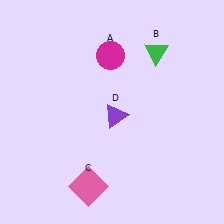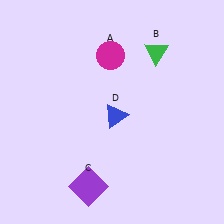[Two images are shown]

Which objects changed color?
C changed from pink to purple. D changed from purple to blue.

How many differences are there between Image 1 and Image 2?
There are 2 differences between the two images.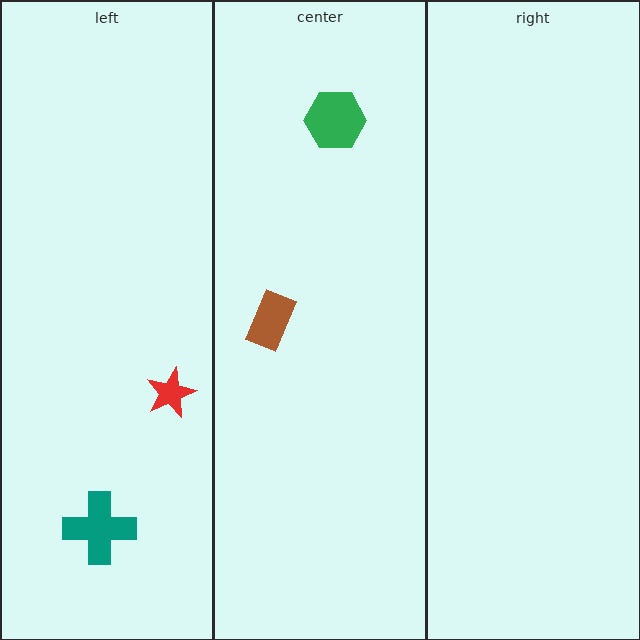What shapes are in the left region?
The teal cross, the red star.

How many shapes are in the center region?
2.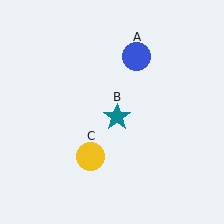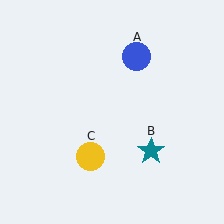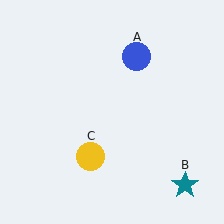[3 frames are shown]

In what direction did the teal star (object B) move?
The teal star (object B) moved down and to the right.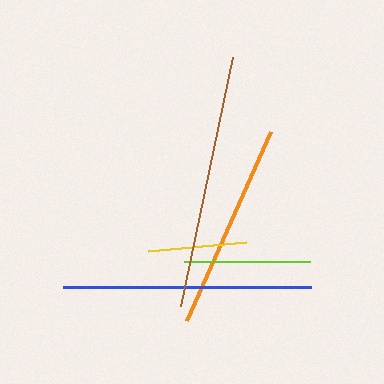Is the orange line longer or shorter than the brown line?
The brown line is longer than the orange line.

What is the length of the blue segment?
The blue segment is approximately 248 pixels long.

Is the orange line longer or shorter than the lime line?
The orange line is longer than the lime line.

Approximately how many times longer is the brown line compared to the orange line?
The brown line is approximately 1.2 times the length of the orange line.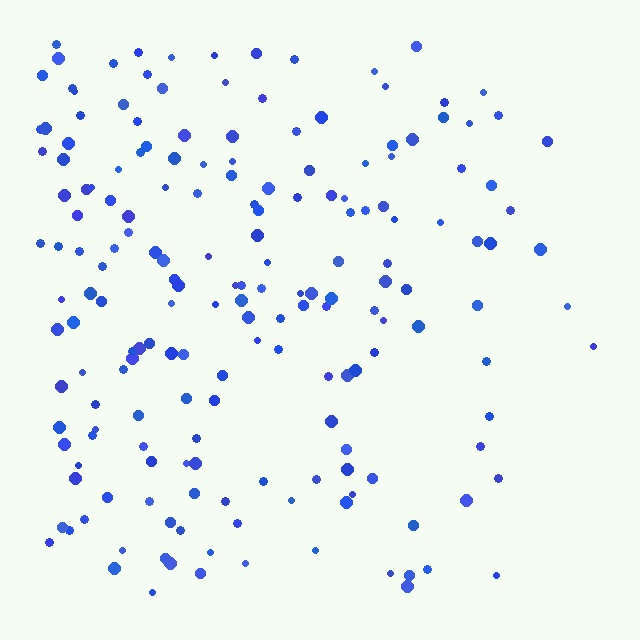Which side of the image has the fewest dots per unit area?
The right.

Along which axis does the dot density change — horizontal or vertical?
Horizontal.